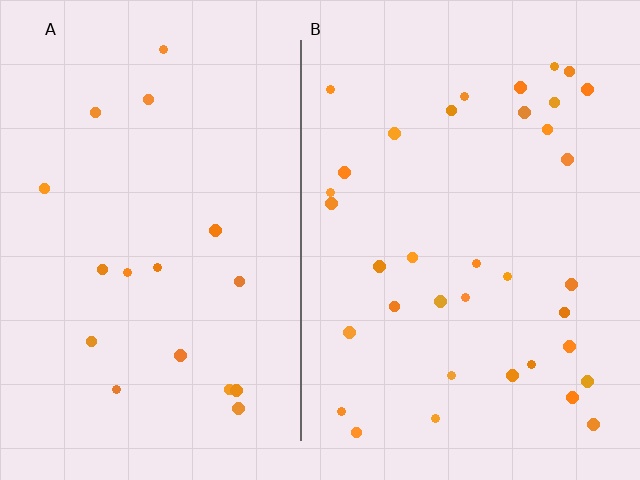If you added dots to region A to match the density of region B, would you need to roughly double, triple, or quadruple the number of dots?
Approximately double.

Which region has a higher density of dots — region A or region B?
B (the right).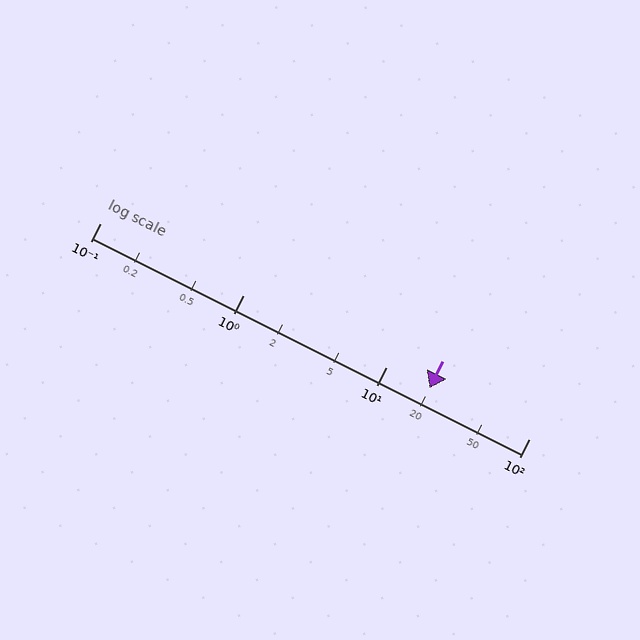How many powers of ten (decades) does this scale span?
The scale spans 3 decades, from 0.1 to 100.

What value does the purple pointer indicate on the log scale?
The pointer indicates approximately 20.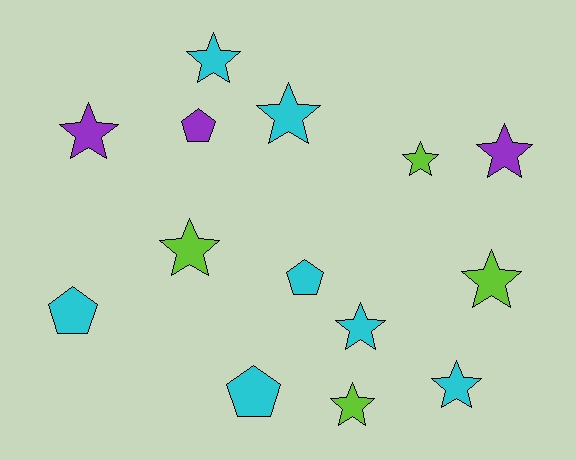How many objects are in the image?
There are 14 objects.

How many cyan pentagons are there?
There are 3 cyan pentagons.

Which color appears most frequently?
Cyan, with 7 objects.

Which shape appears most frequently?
Star, with 10 objects.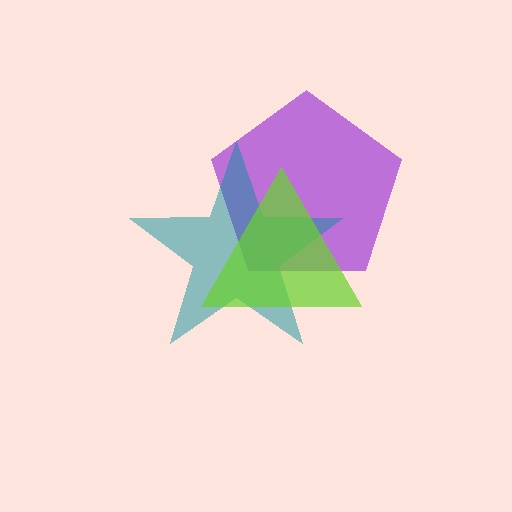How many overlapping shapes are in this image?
There are 3 overlapping shapes in the image.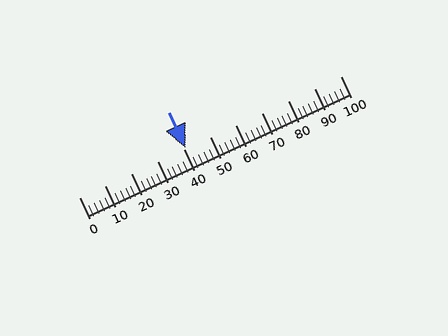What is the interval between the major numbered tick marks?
The major tick marks are spaced 10 units apart.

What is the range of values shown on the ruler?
The ruler shows values from 0 to 100.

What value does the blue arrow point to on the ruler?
The blue arrow points to approximately 41.